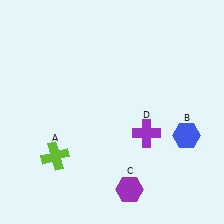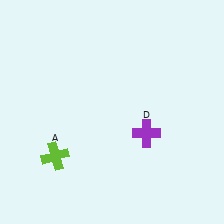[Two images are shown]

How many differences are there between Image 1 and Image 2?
There are 2 differences between the two images.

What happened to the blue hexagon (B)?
The blue hexagon (B) was removed in Image 2. It was in the bottom-right area of Image 1.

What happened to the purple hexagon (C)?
The purple hexagon (C) was removed in Image 2. It was in the bottom-right area of Image 1.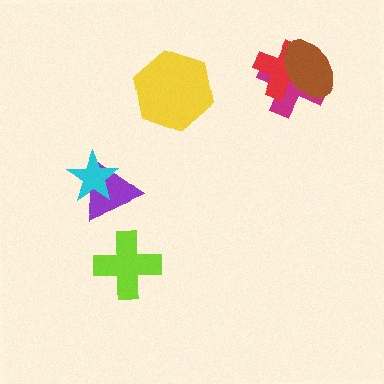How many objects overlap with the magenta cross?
2 objects overlap with the magenta cross.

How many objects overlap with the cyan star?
1 object overlaps with the cyan star.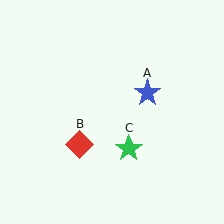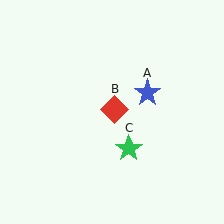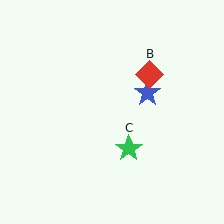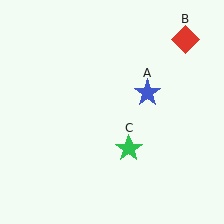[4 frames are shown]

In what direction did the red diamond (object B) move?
The red diamond (object B) moved up and to the right.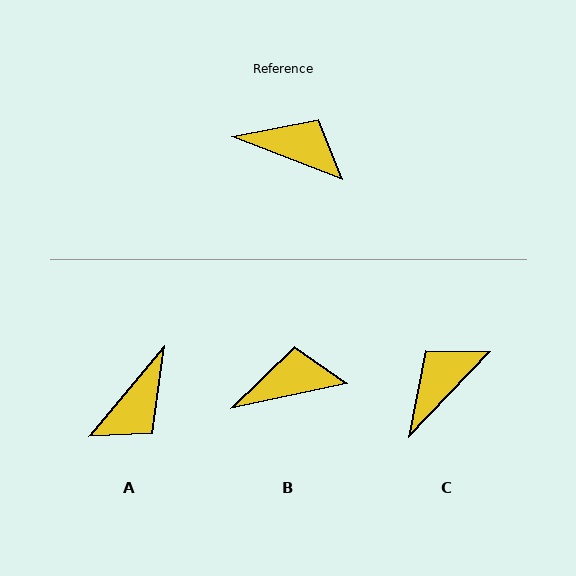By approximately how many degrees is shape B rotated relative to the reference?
Approximately 33 degrees counter-clockwise.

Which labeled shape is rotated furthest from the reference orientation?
A, about 109 degrees away.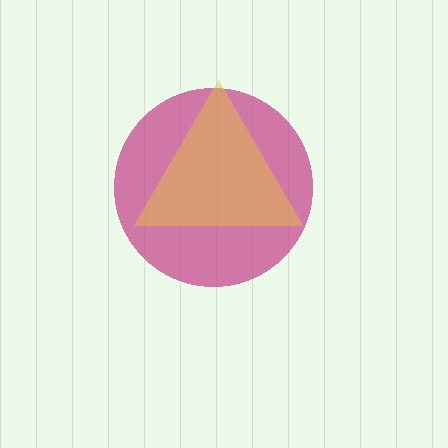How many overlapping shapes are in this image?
There are 2 overlapping shapes in the image.